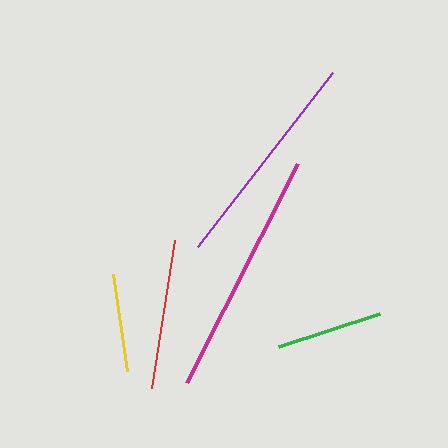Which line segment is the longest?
The magenta line is the longest at approximately 245 pixels.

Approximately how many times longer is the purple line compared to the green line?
The purple line is approximately 2.1 times the length of the green line.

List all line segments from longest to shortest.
From longest to shortest: magenta, purple, red, green, yellow.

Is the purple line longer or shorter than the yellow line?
The purple line is longer than the yellow line.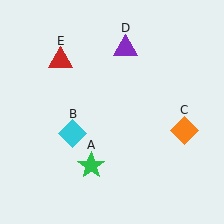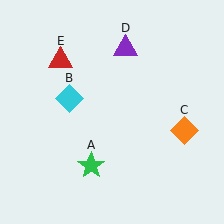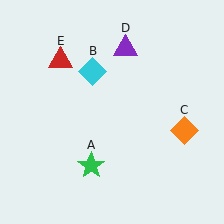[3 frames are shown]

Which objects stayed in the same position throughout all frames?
Green star (object A) and orange diamond (object C) and purple triangle (object D) and red triangle (object E) remained stationary.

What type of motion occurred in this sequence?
The cyan diamond (object B) rotated clockwise around the center of the scene.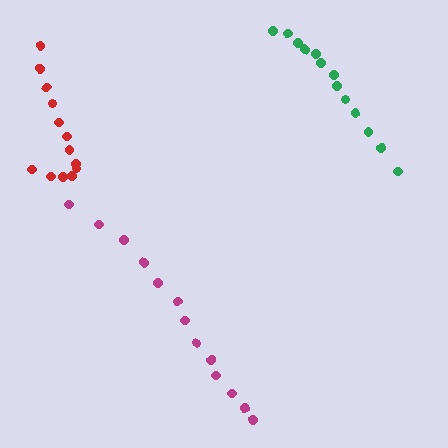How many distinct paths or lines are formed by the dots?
There are 3 distinct paths.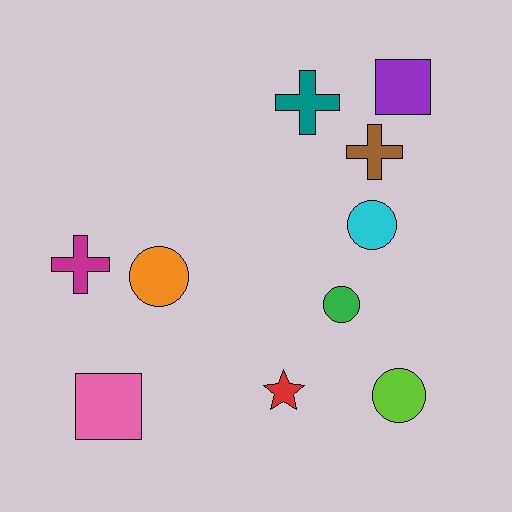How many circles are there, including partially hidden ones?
There are 4 circles.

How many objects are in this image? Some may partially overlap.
There are 10 objects.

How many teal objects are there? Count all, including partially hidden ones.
There is 1 teal object.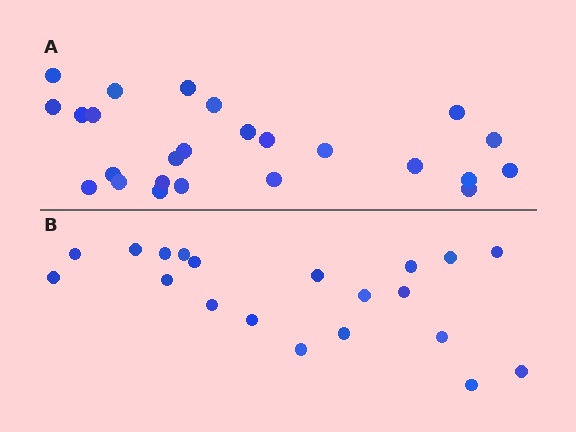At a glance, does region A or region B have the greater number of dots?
Region A (the top region) has more dots.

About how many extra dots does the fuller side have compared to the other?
Region A has about 5 more dots than region B.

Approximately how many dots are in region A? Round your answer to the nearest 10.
About 20 dots. (The exact count is 25, which rounds to 20.)